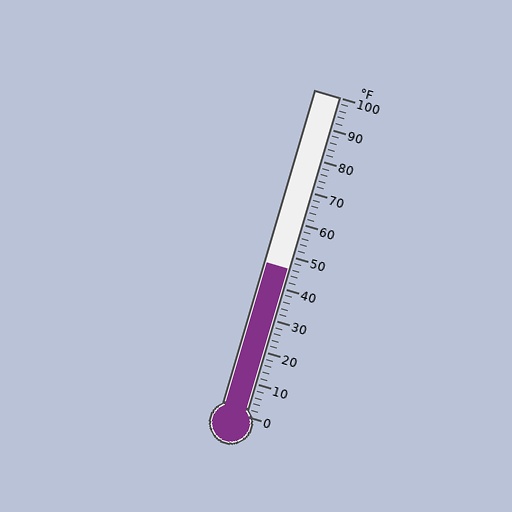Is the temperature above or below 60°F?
The temperature is below 60°F.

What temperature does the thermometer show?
The thermometer shows approximately 46°F.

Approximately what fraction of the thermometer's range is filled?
The thermometer is filled to approximately 45% of its range.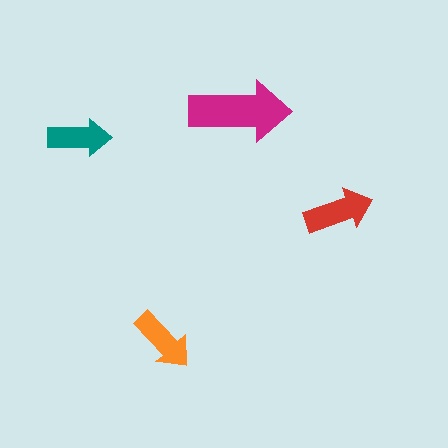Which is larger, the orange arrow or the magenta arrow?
The magenta one.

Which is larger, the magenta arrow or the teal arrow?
The magenta one.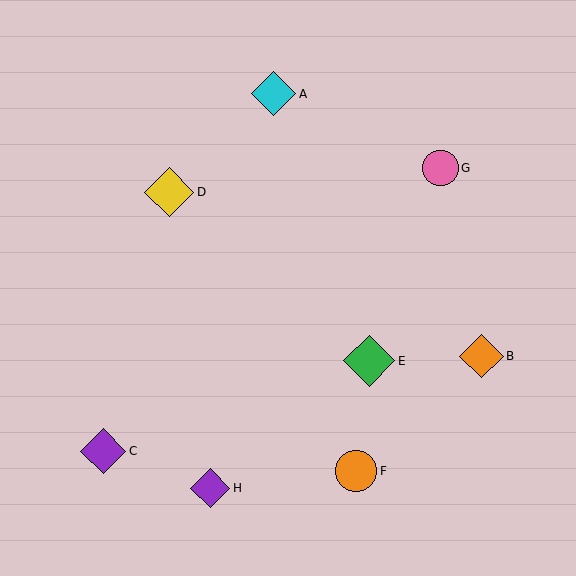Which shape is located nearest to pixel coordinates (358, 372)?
The green diamond (labeled E) at (369, 361) is nearest to that location.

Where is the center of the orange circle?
The center of the orange circle is at (356, 471).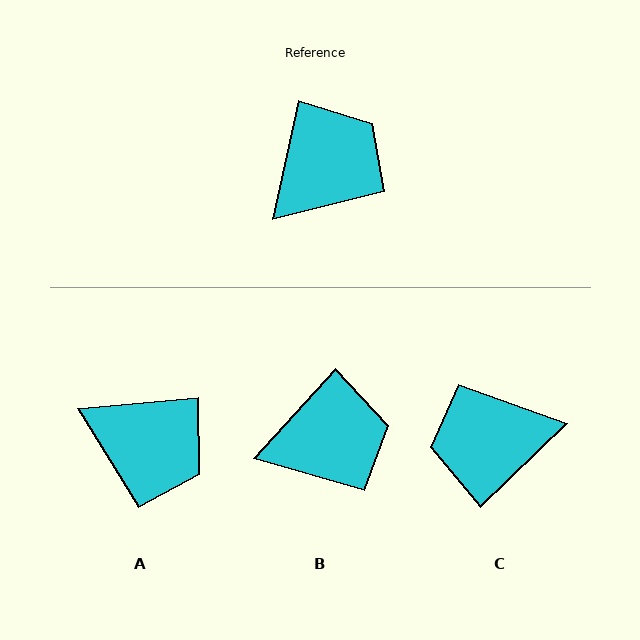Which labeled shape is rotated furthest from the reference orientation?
C, about 147 degrees away.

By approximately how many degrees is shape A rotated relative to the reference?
Approximately 72 degrees clockwise.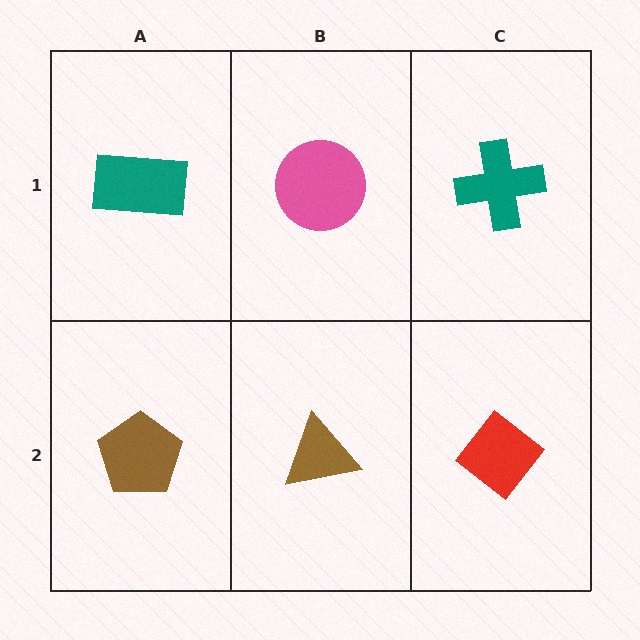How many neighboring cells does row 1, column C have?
2.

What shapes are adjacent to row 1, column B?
A brown triangle (row 2, column B), a teal rectangle (row 1, column A), a teal cross (row 1, column C).